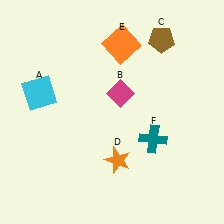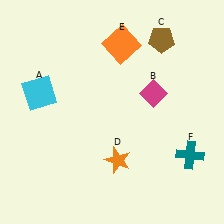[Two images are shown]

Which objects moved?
The objects that moved are: the magenta diamond (B), the teal cross (F).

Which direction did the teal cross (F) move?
The teal cross (F) moved right.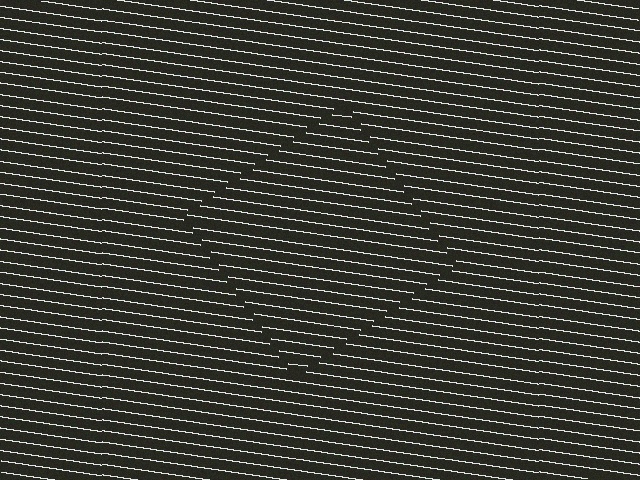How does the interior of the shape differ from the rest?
The interior of the shape contains the same grating, shifted by half a period — the contour is defined by the phase discontinuity where line-ends from the inner and outer gratings abut.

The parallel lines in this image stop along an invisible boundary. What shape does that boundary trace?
An illusory square. The interior of the shape contains the same grating, shifted by half a period — the contour is defined by the phase discontinuity where line-ends from the inner and outer gratings abut.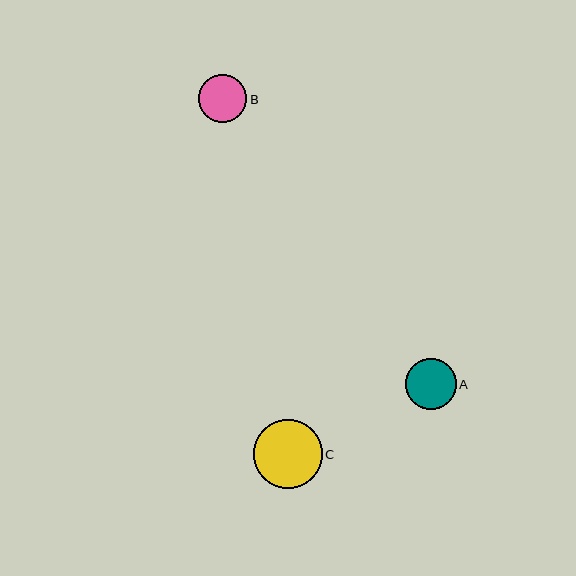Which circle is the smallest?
Circle B is the smallest with a size of approximately 48 pixels.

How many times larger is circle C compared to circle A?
Circle C is approximately 1.4 times the size of circle A.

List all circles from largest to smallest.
From largest to smallest: C, A, B.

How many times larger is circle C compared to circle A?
Circle C is approximately 1.4 times the size of circle A.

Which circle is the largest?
Circle C is the largest with a size of approximately 69 pixels.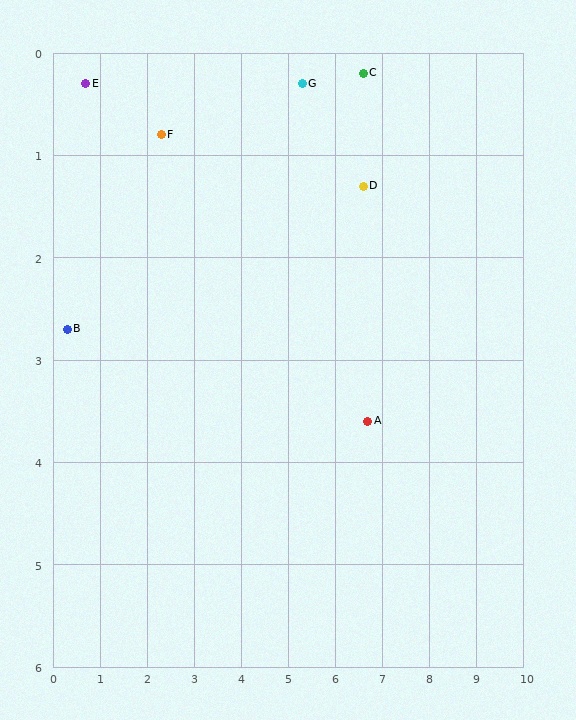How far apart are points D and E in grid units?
Points D and E are about 6.0 grid units apart.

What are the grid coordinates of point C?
Point C is at approximately (6.6, 0.2).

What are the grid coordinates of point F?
Point F is at approximately (2.3, 0.8).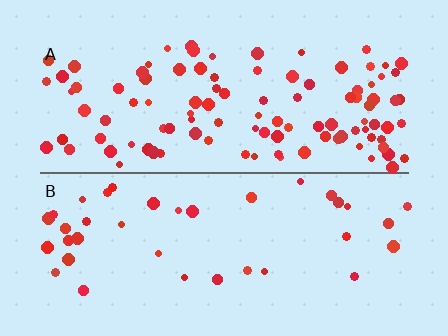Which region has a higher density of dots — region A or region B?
A (the top).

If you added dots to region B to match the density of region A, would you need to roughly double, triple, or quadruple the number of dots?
Approximately triple.